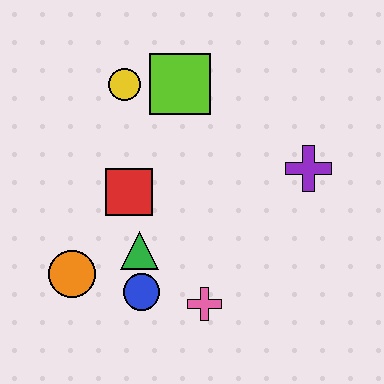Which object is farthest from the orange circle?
The purple cross is farthest from the orange circle.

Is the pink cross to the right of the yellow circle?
Yes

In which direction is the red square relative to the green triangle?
The red square is above the green triangle.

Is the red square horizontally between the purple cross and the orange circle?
Yes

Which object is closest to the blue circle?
The green triangle is closest to the blue circle.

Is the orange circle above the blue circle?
Yes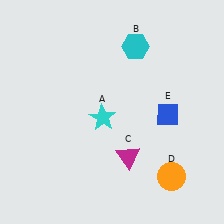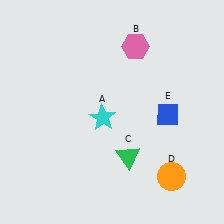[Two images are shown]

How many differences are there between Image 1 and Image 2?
There are 2 differences between the two images.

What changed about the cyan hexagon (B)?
In Image 1, B is cyan. In Image 2, it changed to pink.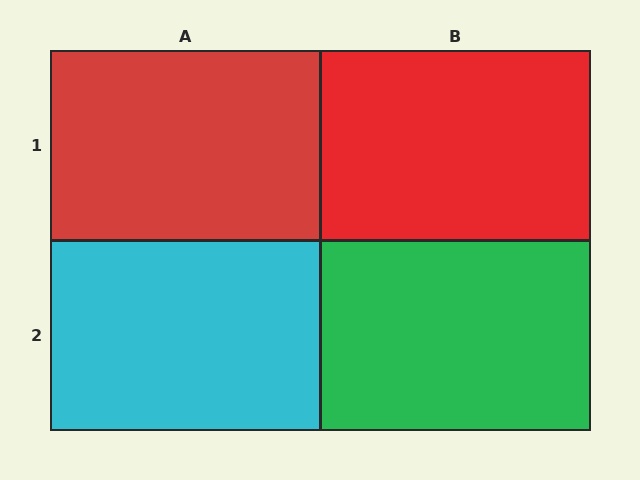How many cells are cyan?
1 cell is cyan.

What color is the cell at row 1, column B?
Red.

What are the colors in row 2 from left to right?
Cyan, green.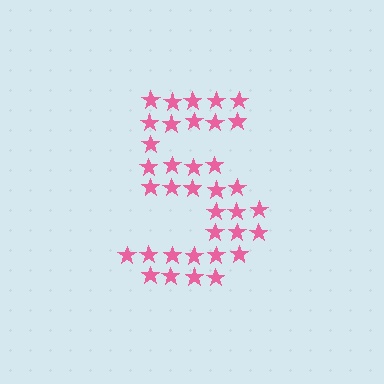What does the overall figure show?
The overall figure shows the digit 5.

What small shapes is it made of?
It is made of small stars.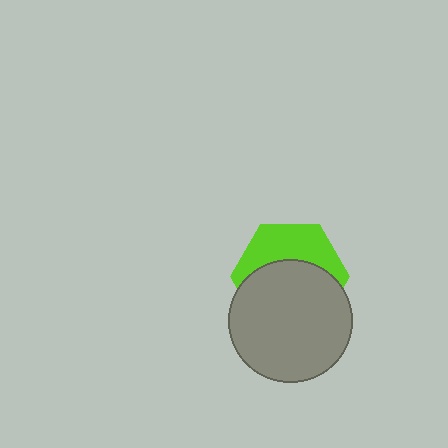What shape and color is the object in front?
The object in front is a gray circle.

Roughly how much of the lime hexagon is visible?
A small part of it is visible (roughly 41%).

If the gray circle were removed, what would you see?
You would see the complete lime hexagon.